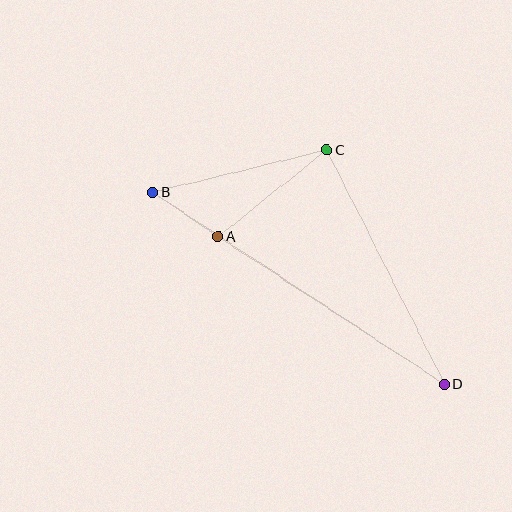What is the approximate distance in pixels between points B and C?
The distance between B and C is approximately 179 pixels.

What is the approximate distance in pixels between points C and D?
The distance between C and D is approximately 262 pixels.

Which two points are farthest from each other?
Points B and D are farthest from each other.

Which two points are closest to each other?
Points A and B are closest to each other.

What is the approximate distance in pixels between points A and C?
The distance between A and C is approximately 139 pixels.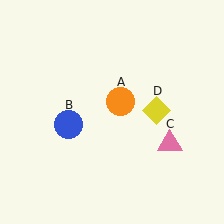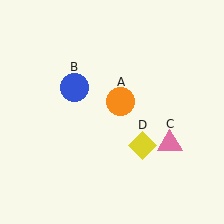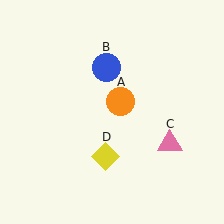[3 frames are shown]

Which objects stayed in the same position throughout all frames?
Orange circle (object A) and pink triangle (object C) remained stationary.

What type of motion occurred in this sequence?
The blue circle (object B), yellow diamond (object D) rotated clockwise around the center of the scene.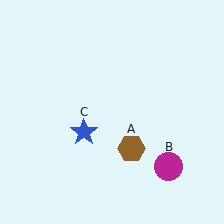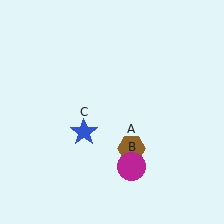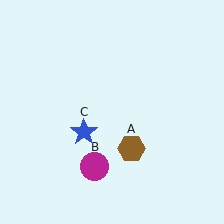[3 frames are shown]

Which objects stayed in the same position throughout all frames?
Brown hexagon (object A) and blue star (object C) remained stationary.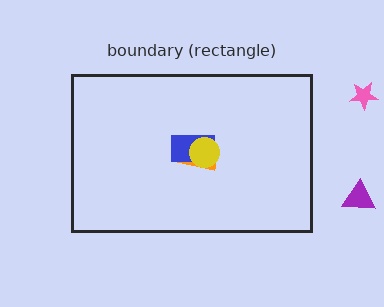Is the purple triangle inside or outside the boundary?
Outside.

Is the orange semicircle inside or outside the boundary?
Inside.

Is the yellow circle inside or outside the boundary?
Inside.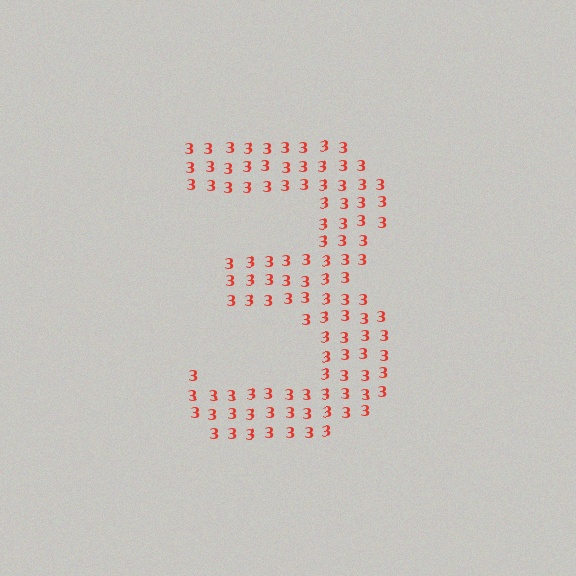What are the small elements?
The small elements are digit 3's.